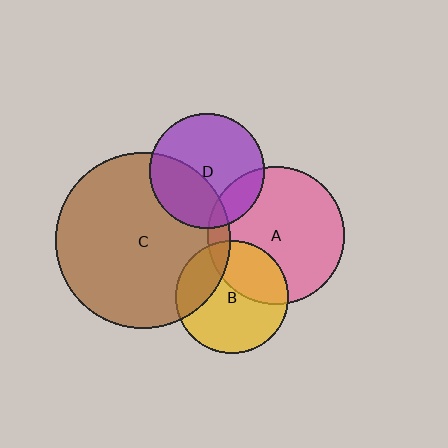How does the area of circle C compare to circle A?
Approximately 1.6 times.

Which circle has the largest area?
Circle C (brown).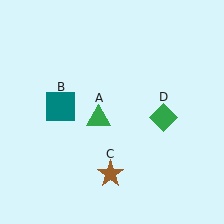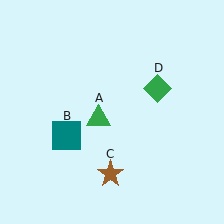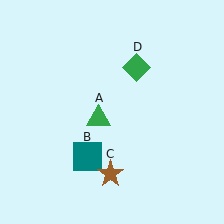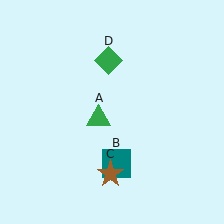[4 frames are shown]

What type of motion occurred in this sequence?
The teal square (object B), green diamond (object D) rotated counterclockwise around the center of the scene.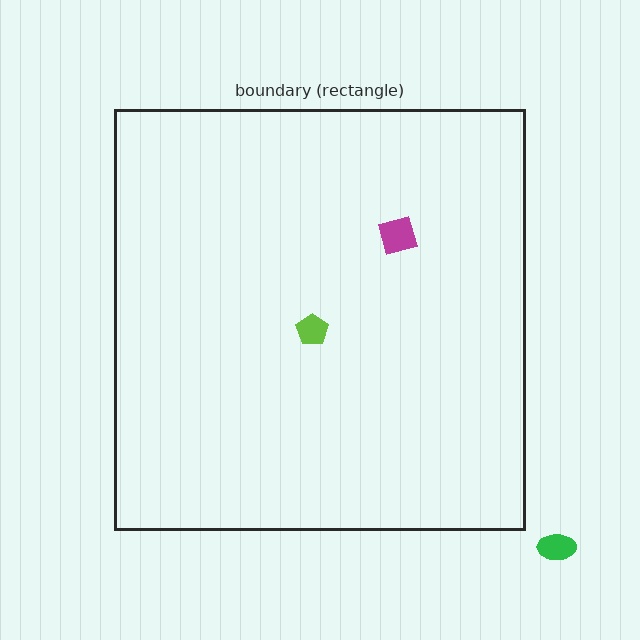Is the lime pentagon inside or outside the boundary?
Inside.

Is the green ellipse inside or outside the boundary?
Outside.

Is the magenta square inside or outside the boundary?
Inside.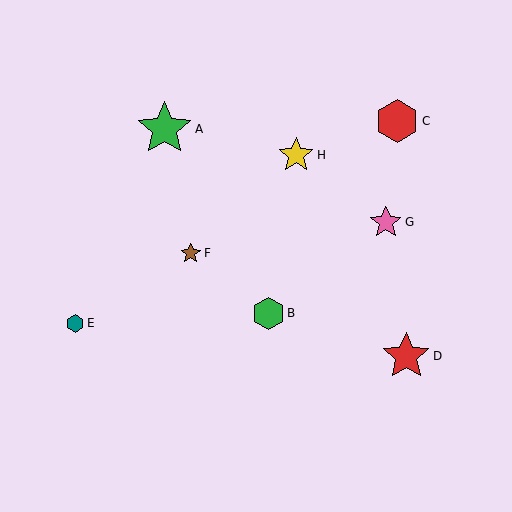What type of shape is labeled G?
Shape G is a pink star.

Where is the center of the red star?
The center of the red star is at (406, 356).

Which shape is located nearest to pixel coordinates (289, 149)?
The yellow star (labeled H) at (296, 155) is nearest to that location.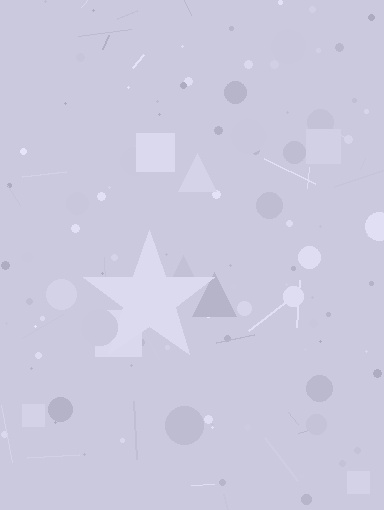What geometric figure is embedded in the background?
A star is embedded in the background.